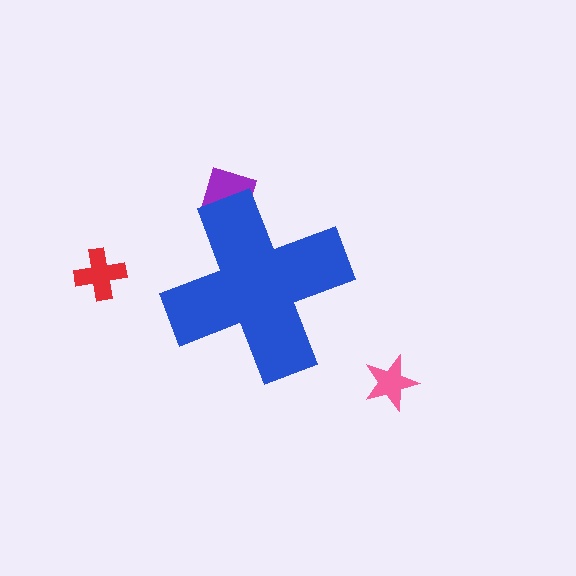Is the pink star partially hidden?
No, the pink star is fully visible.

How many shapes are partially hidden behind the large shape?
1 shape is partially hidden.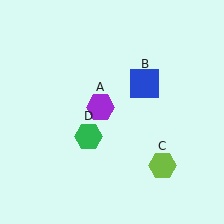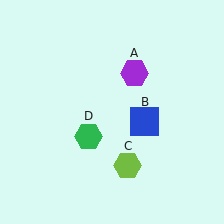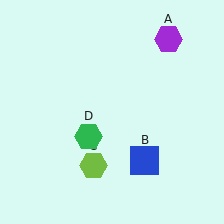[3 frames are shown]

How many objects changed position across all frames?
3 objects changed position: purple hexagon (object A), blue square (object B), lime hexagon (object C).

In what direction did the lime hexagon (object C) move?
The lime hexagon (object C) moved left.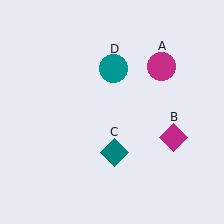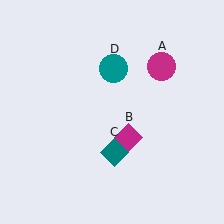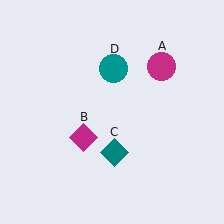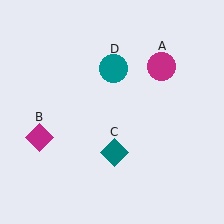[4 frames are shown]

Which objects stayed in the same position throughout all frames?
Magenta circle (object A) and teal diamond (object C) and teal circle (object D) remained stationary.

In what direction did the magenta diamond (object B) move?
The magenta diamond (object B) moved left.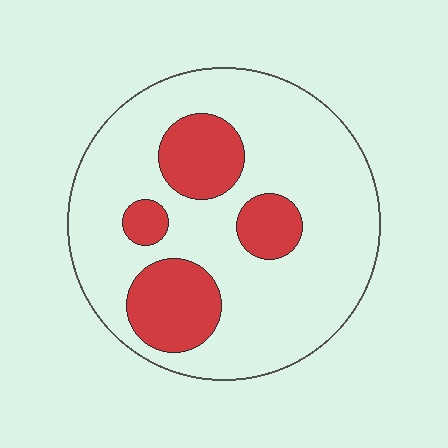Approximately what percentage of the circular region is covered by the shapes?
Approximately 25%.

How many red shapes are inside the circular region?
4.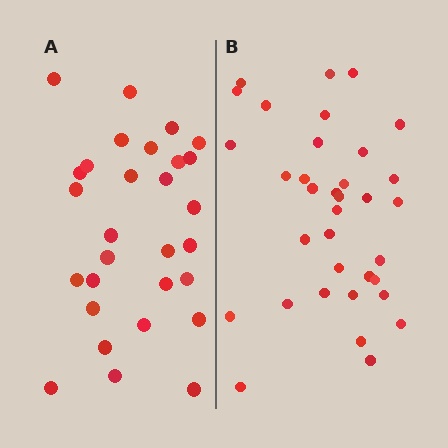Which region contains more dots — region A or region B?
Region B (the right region) has more dots.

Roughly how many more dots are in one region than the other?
Region B has about 6 more dots than region A.